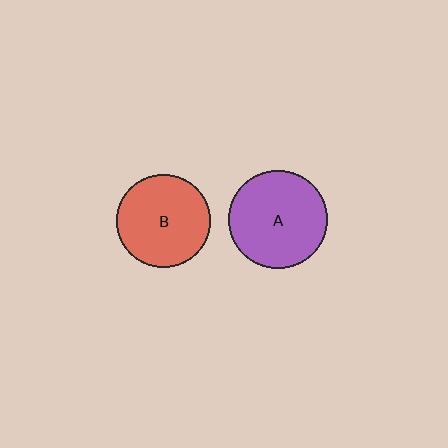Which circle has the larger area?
Circle A (purple).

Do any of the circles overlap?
No, none of the circles overlap.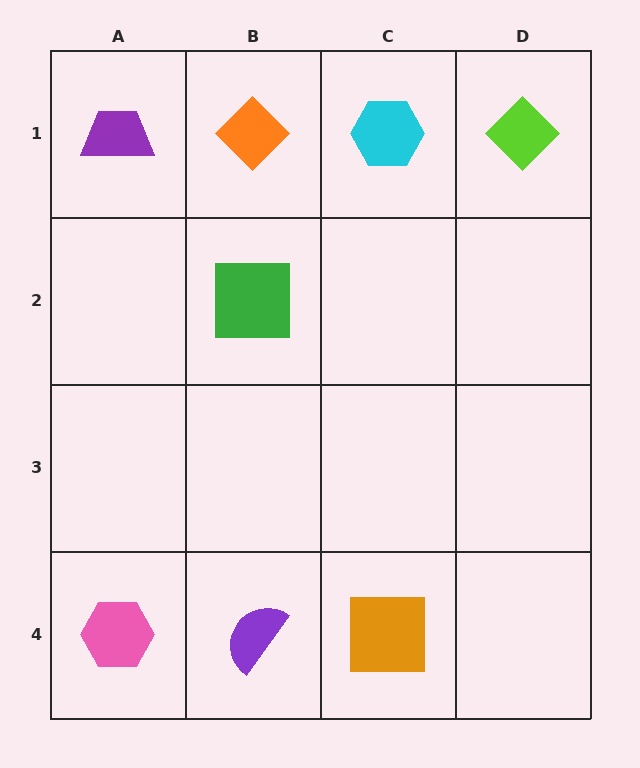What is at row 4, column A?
A pink hexagon.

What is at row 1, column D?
A lime diamond.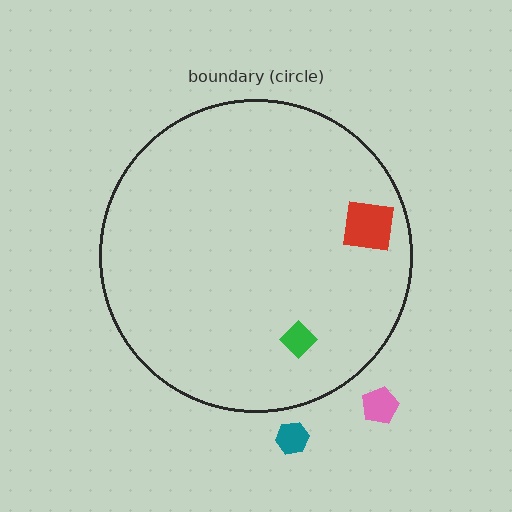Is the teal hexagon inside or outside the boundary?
Outside.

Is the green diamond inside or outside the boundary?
Inside.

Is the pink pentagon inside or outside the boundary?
Outside.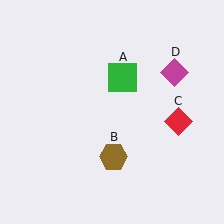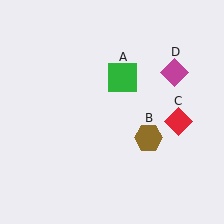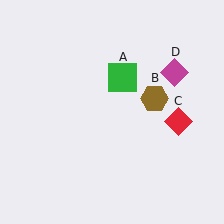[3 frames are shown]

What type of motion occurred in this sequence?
The brown hexagon (object B) rotated counterclockwise around the center of the scene.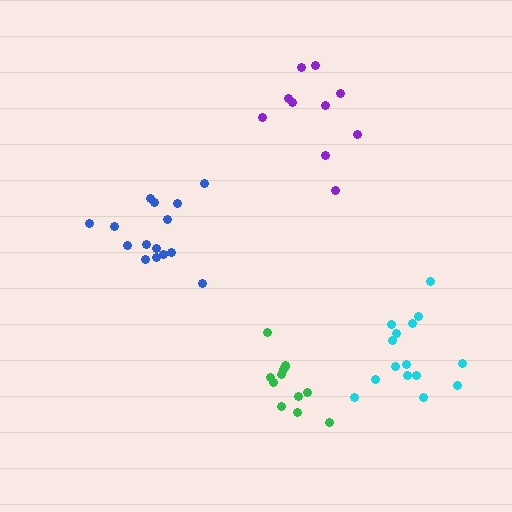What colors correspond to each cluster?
The clusters are colored: purple, green, cyan, blue.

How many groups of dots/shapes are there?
There are 4 groups.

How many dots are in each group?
Group 1: 10 dots, Group 2: 12 dots, Group 3: 15 dots, Group 4: 15 dots (52 total).